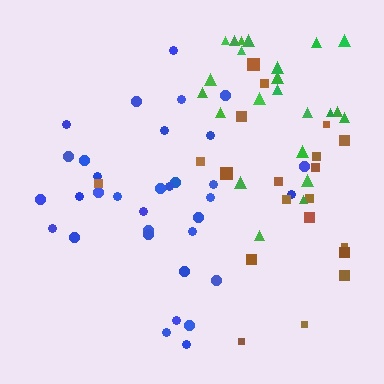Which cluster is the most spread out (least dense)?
Brown.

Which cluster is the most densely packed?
Blue.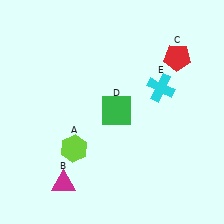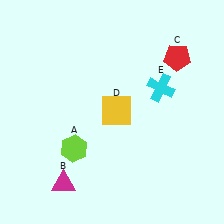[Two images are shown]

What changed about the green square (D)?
In Image 1, D is green. In Image 2, it changed to yellow.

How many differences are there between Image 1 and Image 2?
There is 1 difference between the two images.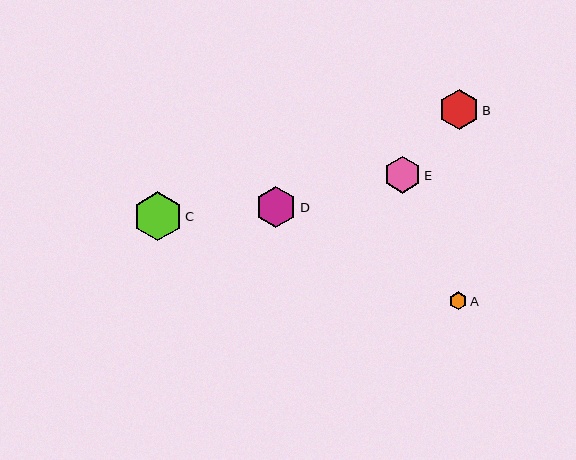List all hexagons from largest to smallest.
From largest to smallest: C, D, B, E, A.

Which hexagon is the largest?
Hexagon C is the largest with a size of approximately 49 pixels.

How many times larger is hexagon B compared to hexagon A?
Hexagon B is approximately 2.2 times the size of hexagon A.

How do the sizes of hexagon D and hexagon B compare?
Hexagon D and hexagon B are approximately the same size.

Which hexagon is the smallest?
Hexagon A is the smallest with a size of approximately 18 pixels.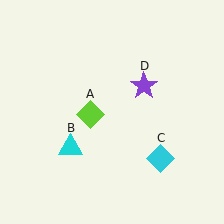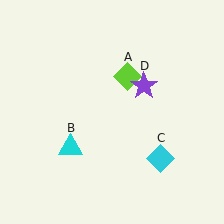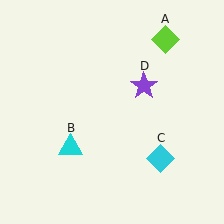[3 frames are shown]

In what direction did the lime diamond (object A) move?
The lime diamond (object A) moved up and to the right.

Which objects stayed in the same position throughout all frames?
Cyan triangle (object B) and cyan diamond (object C) and purple star (object D) remained stationary.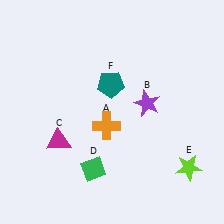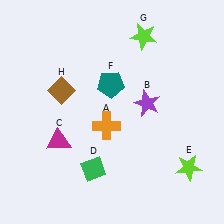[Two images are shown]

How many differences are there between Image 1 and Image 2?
There are 2 differences between the two images.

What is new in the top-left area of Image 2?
A brown diamond (H) was added in the top-left area of Image 2.